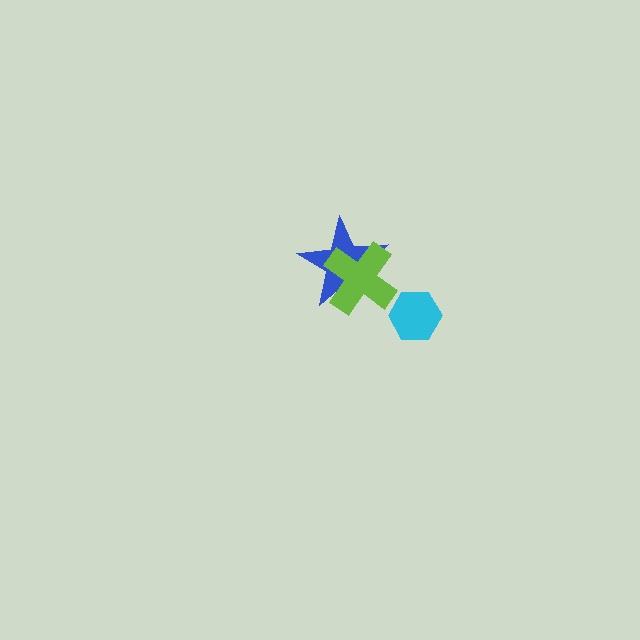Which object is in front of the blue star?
The lime cross is in front of the blue star.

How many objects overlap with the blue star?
1 object overlaps with the blue star.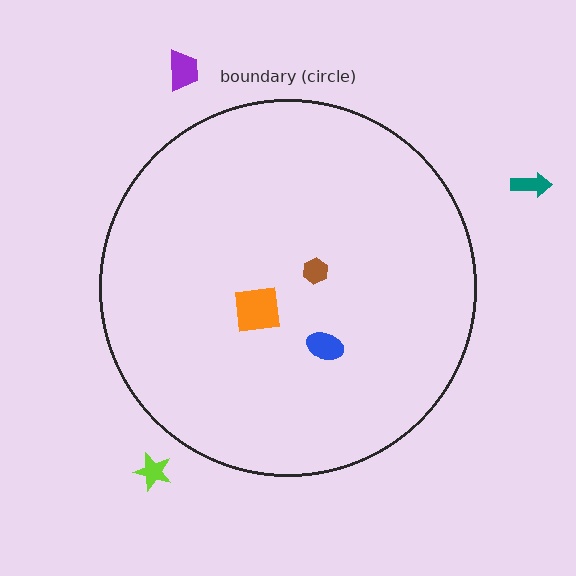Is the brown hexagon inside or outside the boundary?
Inside.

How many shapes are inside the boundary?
3 inside, 3 outside.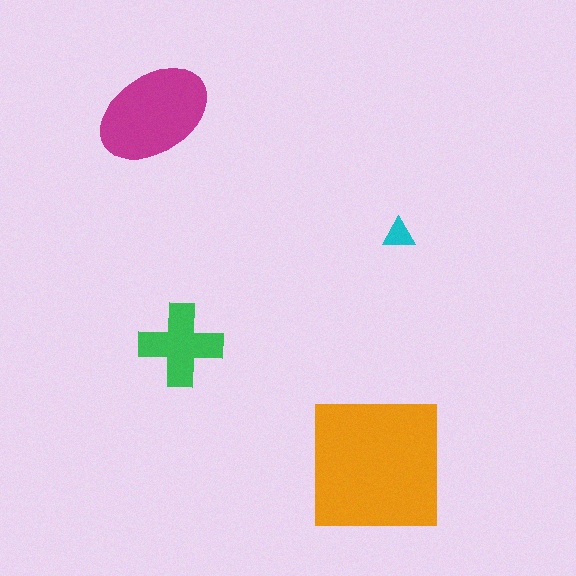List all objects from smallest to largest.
The cyan triangle, the green cross, the magenta ellipse, the orange square.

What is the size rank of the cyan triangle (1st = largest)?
4th.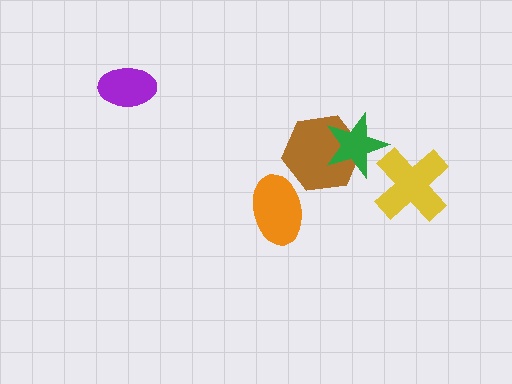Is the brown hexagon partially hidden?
Yes, it is partially covered by another shape.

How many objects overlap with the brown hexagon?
1 object overlaps with the brown hexagon.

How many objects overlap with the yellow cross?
0 objects overlap with the yellow cross.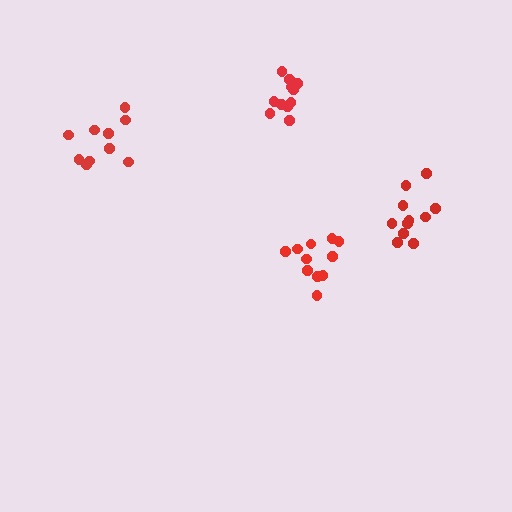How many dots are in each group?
Group 1: 11 dots, Group 2: 11 dots, Group 3: 10 dots, Group 4: 11 dots (43 total).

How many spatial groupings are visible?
There are 4 spatial groupings.